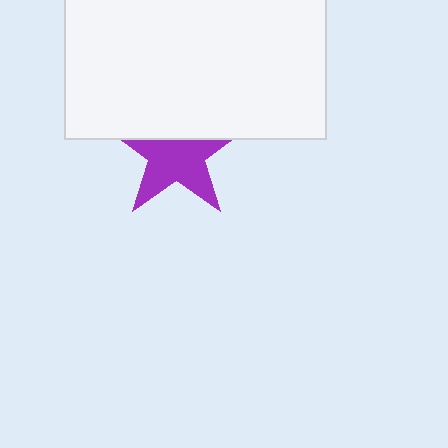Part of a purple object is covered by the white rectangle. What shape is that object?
It is a star.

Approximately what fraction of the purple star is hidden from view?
Roughly 38% of the purple star is hidden behind the white rectangle.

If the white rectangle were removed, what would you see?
You would see the complete purple star.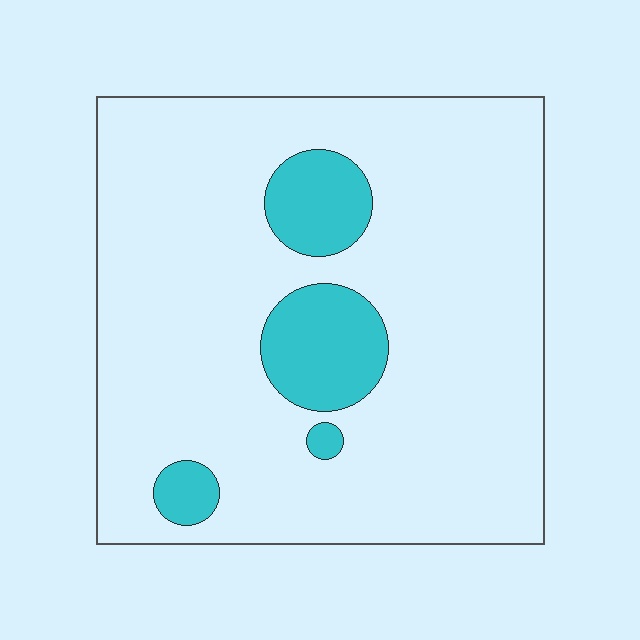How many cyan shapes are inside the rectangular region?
4.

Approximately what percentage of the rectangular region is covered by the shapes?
Approximately 15%.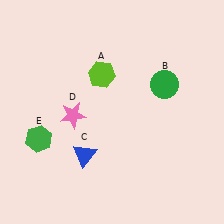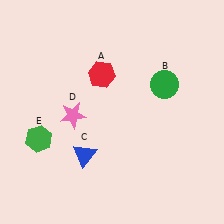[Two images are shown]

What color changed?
The hexagon (A) changed from lime in Image 1 to red in Image 2.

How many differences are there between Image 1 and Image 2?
There is 1 difference between the two images.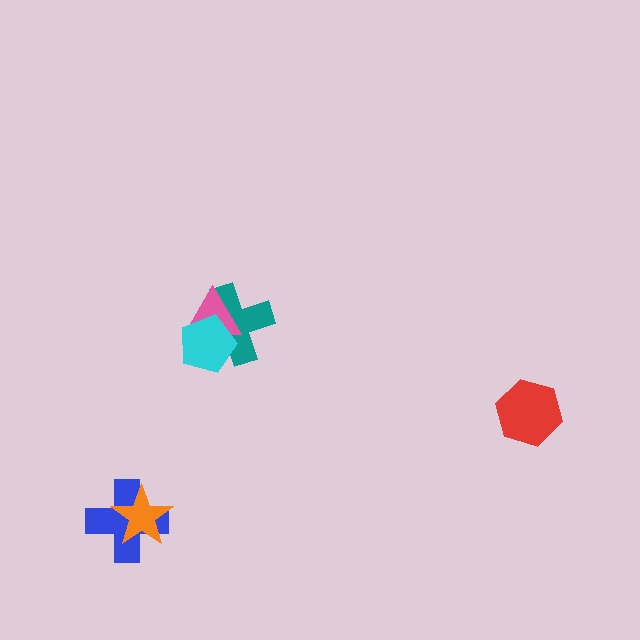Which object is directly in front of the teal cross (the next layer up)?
The pink triangle is directly in front of the teal cross.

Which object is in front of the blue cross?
The orange star is in front of the blue cross.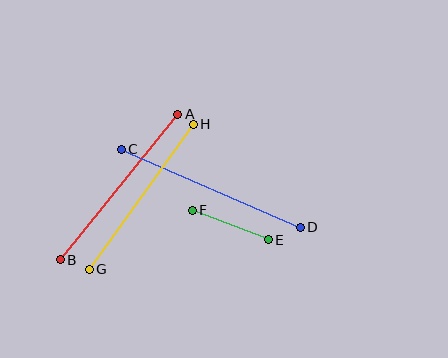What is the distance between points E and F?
The distance is approximately 82 pixels.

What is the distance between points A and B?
The distance is approximately 187 pixels.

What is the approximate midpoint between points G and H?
The midpoint is at approximately (141, 197) pixels.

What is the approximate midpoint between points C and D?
The midpoint is at approximately (211, 188) pixels.